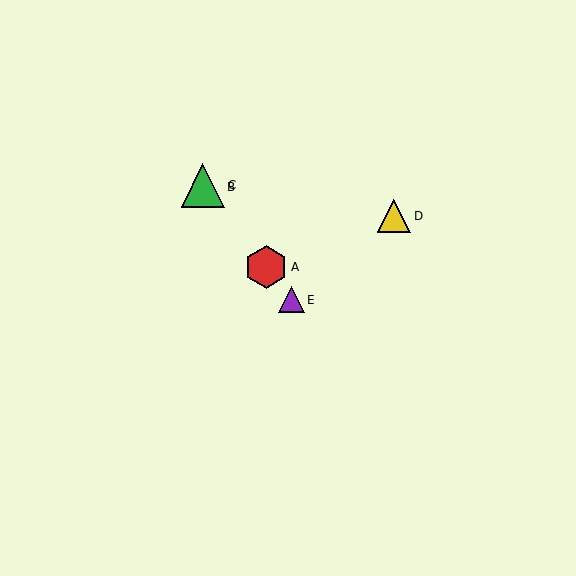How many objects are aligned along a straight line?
4 objects (A, B, C, E) are aligned along a straight line.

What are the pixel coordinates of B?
Object B is at (204, 187).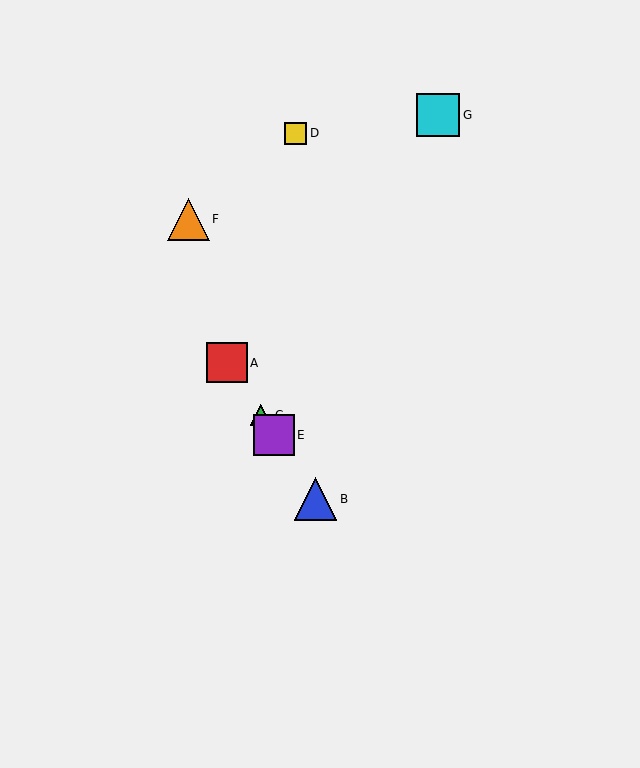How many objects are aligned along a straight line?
4 objects (A, B, C, E) are aligned along a straight line.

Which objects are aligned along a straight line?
Objects A, B, C, E are aligned along a straight line.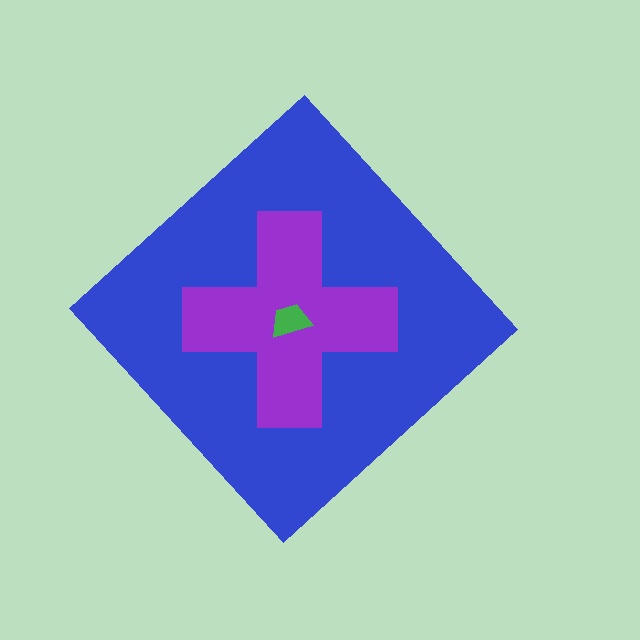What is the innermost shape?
The green trapezoid.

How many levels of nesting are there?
3.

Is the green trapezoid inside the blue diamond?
Yes.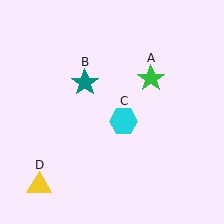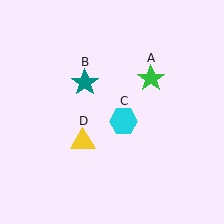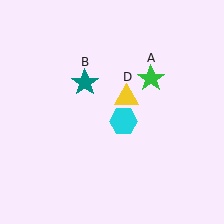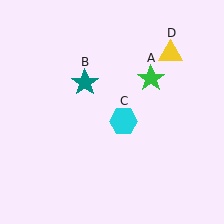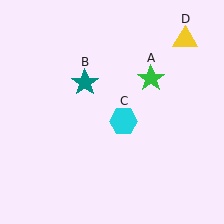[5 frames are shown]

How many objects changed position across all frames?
1 object changed position: yellow triangle (object D).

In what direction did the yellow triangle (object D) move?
The yellow triangle (object D) moved up and to the right.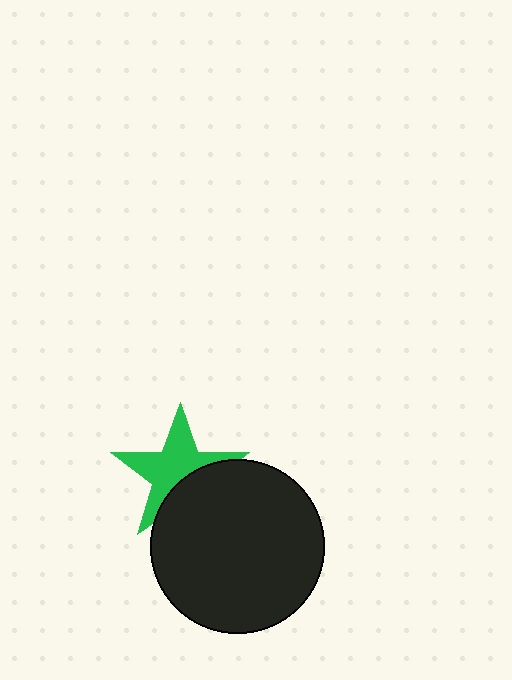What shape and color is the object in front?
The object in front is a black circle.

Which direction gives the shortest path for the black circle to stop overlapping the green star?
Moving down gives the shortest separation.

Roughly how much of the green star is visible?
About half of it is visible (roughly 63%).